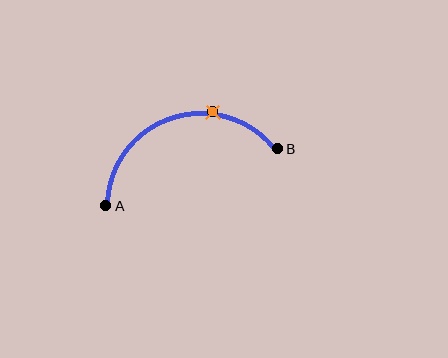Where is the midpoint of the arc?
The arc midpoint is the point on the curve farthest from the straight line joining A and B. It sits above that line.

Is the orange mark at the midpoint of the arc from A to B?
No. The orange mark lies on the arc but is closer to endpoint B. The arc midpoint would be at the point on the curve equidistant along the arc from both A and B.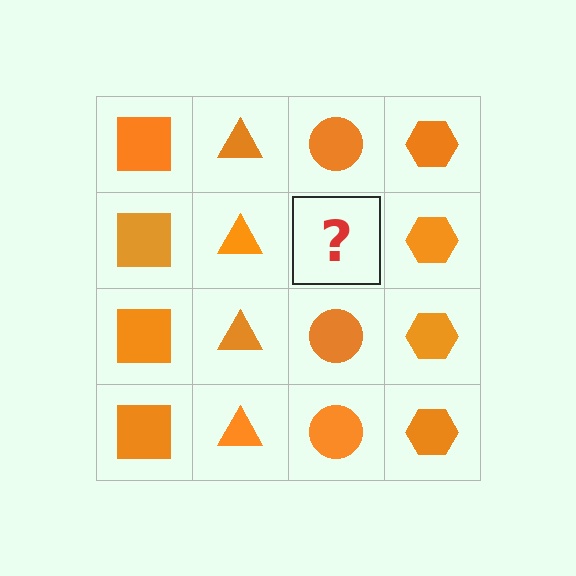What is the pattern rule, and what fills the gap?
The rule is that each column has a consistent shape. The gap should be filled with an orange circle.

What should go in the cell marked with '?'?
The missing cell should contain an orange circle.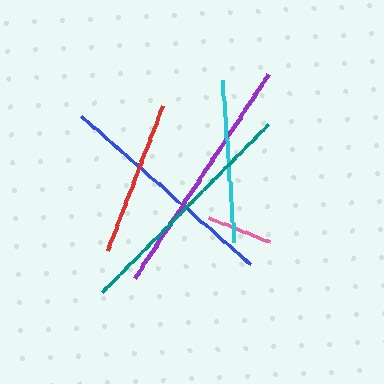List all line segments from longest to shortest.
From longest to shortest: purple, teal, blue, cyan, red, pink.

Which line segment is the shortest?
The pink line is the shortest at approximately 66 pixels.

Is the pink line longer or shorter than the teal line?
The teal line is longer than the pink line.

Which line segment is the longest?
The purple line is the longest at approximately 243 pixels.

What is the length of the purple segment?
The purple segment is approximately 243 pixels long.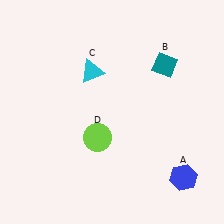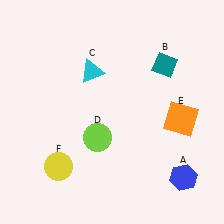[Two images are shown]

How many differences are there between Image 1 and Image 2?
There are 2 differences between the two images.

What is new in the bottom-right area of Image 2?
An orange square (E) was added in the bottom-right area of Image 2.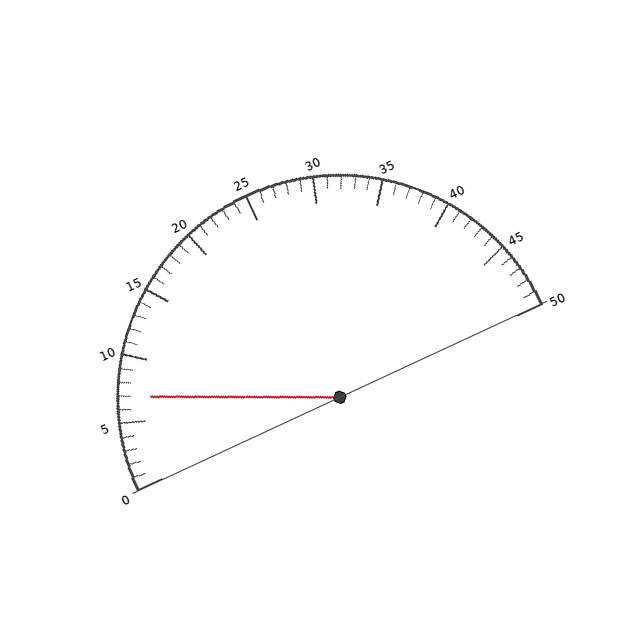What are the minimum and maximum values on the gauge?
The gauge ranges from 0 to 50.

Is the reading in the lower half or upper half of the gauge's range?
The reading is in the lower half of the range (0 to 50).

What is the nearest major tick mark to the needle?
The nearest major tick mark is 5.